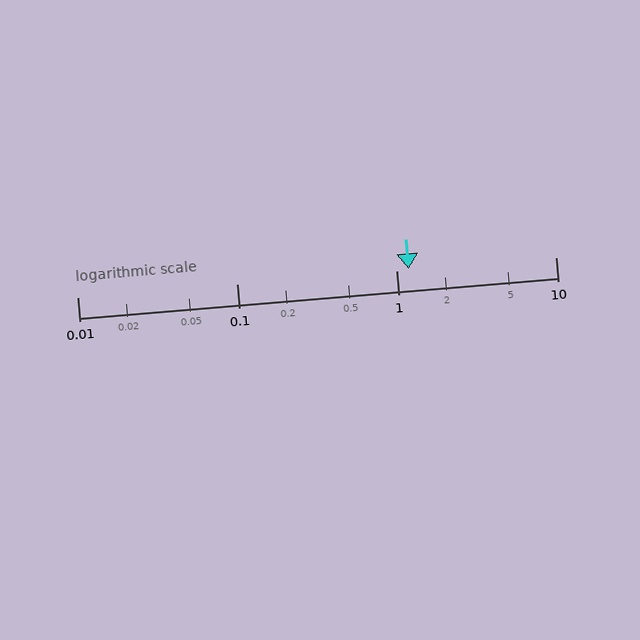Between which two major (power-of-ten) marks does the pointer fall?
The pointer is between 1 and 10.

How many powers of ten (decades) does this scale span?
The scale spans 3 decades, from 0.01 to 10.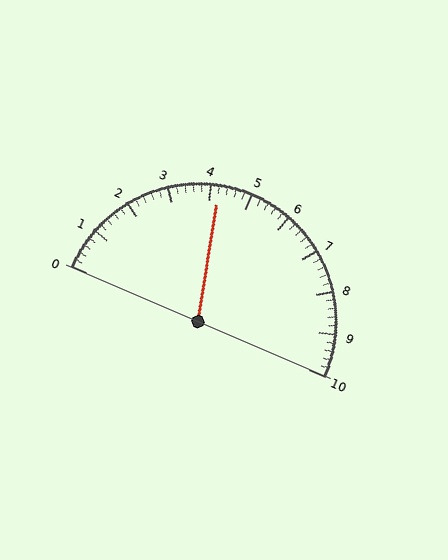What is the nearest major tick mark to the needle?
The nearest major tick mark is 4.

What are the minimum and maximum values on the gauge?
The gauge ranges from 0 to 10.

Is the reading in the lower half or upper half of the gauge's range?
The reading is in the lower half of the range (0 to 10).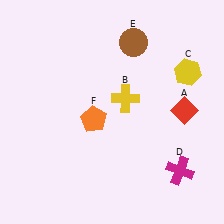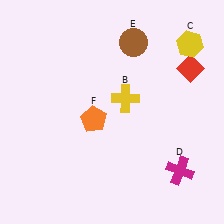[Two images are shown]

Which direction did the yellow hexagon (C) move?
The yellow hexagon (C) moved up.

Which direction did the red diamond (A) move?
The red diamond (A) moved up.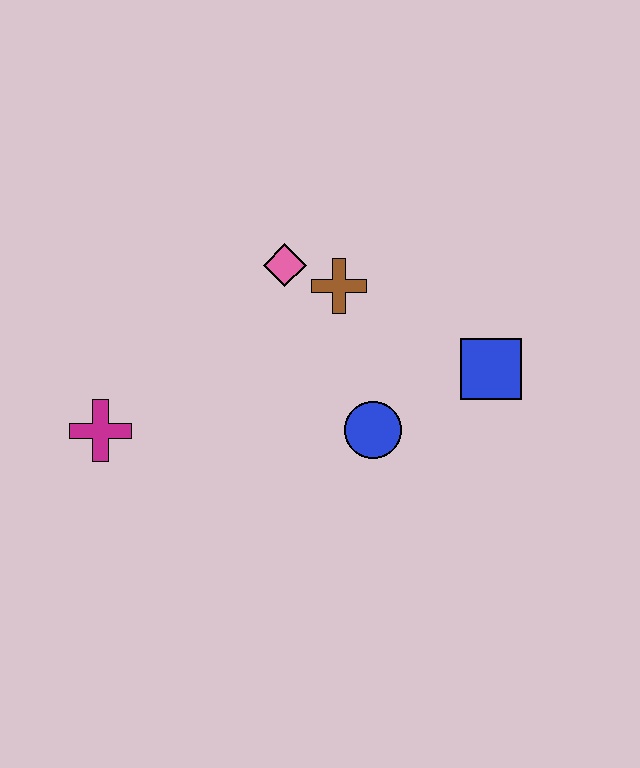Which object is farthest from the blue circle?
The magenta cross is farthest from the blue circle.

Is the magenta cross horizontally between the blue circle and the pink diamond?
No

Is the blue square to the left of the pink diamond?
No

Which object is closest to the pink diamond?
The brown cross is closest to the pink diamond.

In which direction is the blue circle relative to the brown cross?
The blue circle is below the brown cross.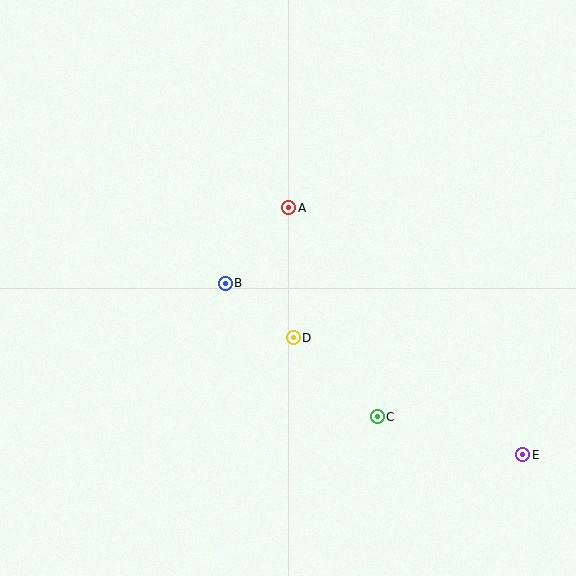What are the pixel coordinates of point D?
Point D is at (293, 338).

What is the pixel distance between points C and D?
The distance between C and D is 115 pixels.